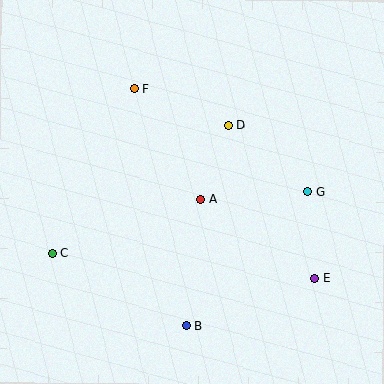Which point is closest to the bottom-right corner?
Point E is closest to the bottom-right corner.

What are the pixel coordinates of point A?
Point A is at (201, 199).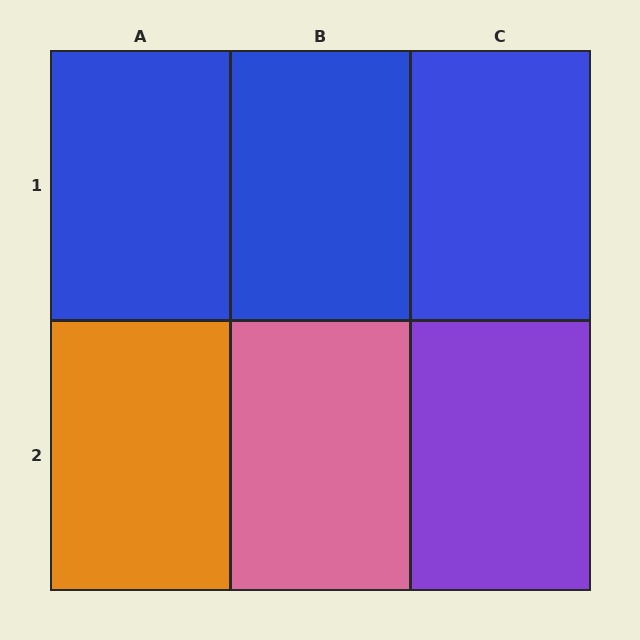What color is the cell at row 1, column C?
Blue.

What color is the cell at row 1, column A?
Blue.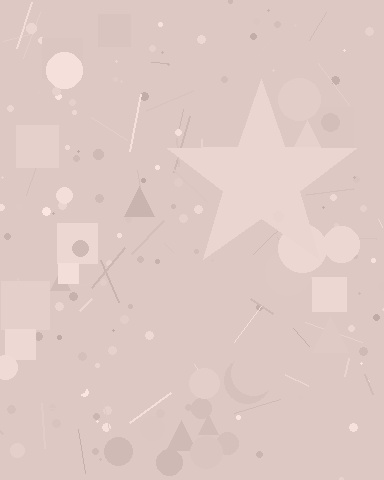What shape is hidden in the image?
A star is hidden in the image.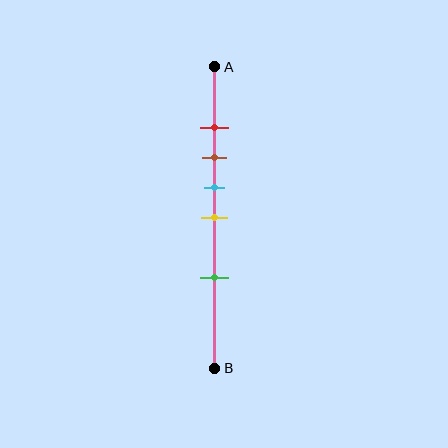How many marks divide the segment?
There are 5 marks dividing the segment.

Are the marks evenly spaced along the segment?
No, the marks are not evenly spaced.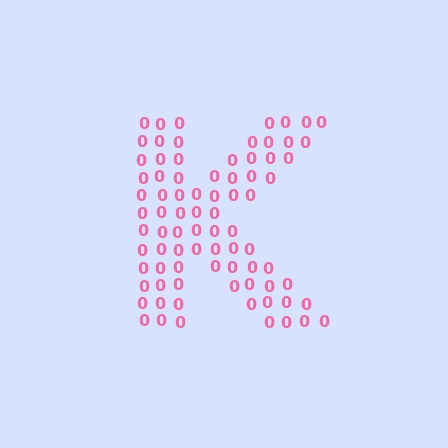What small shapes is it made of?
It is made of small digit 0's.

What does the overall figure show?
The overall figure shows the letter K.